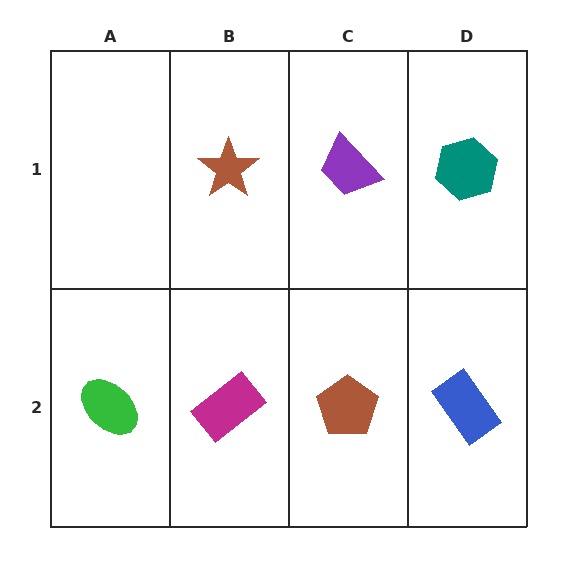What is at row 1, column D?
A teal hexagon.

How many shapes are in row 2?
4 shapes.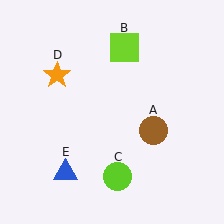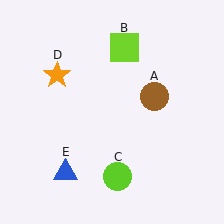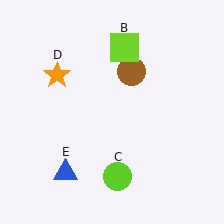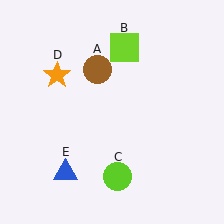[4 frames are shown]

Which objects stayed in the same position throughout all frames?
Lime square (object B) and lime circle (object C) and orange star (object D) and blue triangle (object E) remained stationary.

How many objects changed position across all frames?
1 object changed position: brown circle (object A).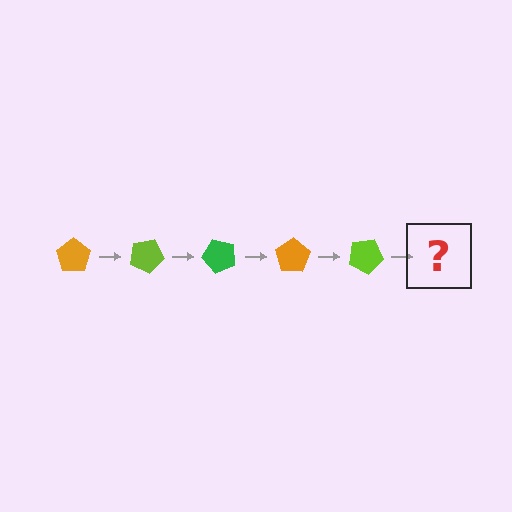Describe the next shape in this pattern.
It should be a green pentagon, rotated 125 degrees from the start.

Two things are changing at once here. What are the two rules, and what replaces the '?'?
The two rules are that it rotates 25 degrees each step and the color cycles through orange, lime, and green. The '?' should be a green pentagon, rotated 125 degrees from the start.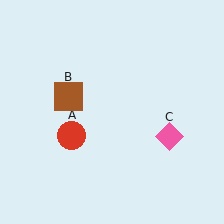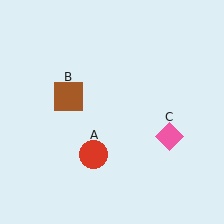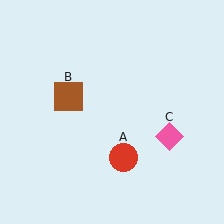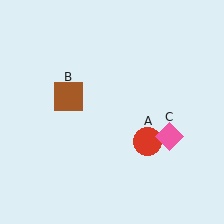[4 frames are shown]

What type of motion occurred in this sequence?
The red circle (object A) rotated counterclockwise around the center of the scene.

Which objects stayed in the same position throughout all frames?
Brown square (object B) and pink diamond (object C) remained stationary.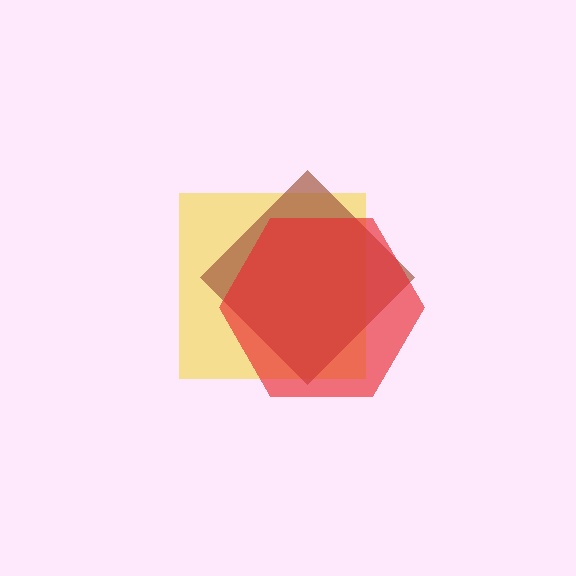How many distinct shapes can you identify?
There are 3 distinct shapes: a yellow square, a brown diamond, a red hexagon.